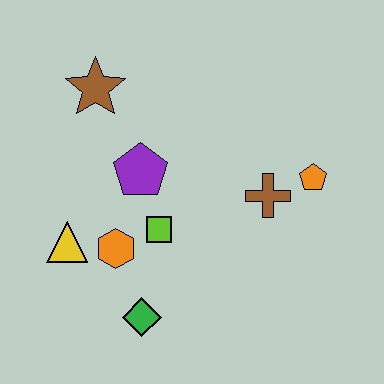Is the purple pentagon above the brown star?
No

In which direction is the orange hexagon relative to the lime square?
The orange hexagon is to the left of the lime square.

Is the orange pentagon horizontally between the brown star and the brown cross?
No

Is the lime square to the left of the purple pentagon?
No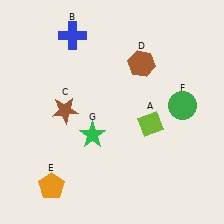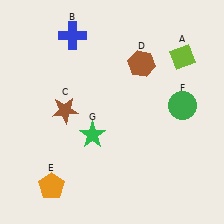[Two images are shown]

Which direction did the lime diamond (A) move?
The lime diamond (A) moved up.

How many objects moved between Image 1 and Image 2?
1 object moved between the two images.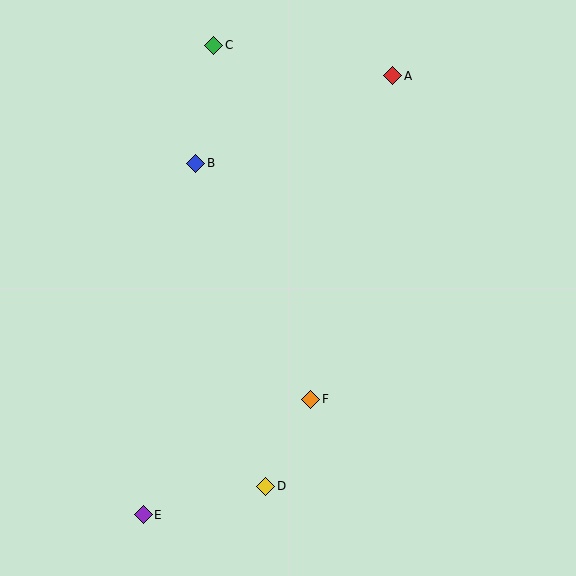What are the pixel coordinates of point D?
Point D is at (266, 486).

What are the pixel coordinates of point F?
Point F is at (311, 399).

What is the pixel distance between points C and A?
The distance between C and A is 181 pixels.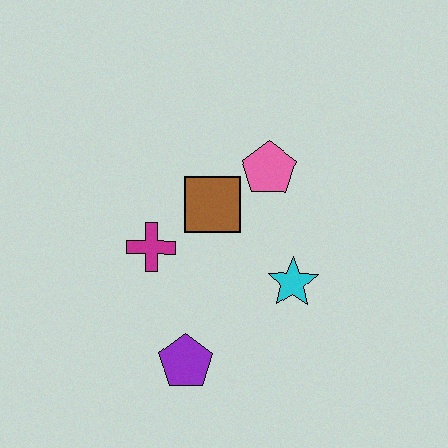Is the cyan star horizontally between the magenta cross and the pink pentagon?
No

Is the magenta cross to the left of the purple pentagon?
Yes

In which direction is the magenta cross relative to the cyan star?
The magenta cross is to the left of the cyan star.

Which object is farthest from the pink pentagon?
The purple pentagon is farthest from the pink pentagon.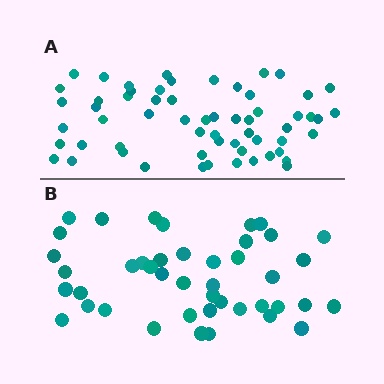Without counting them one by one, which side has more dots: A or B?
Region A (the top region) has more dots.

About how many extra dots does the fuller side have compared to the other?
Region A has approximately 15 more dots than region B.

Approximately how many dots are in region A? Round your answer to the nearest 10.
About 60 dots.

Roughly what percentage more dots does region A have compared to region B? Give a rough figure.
About 40% more.